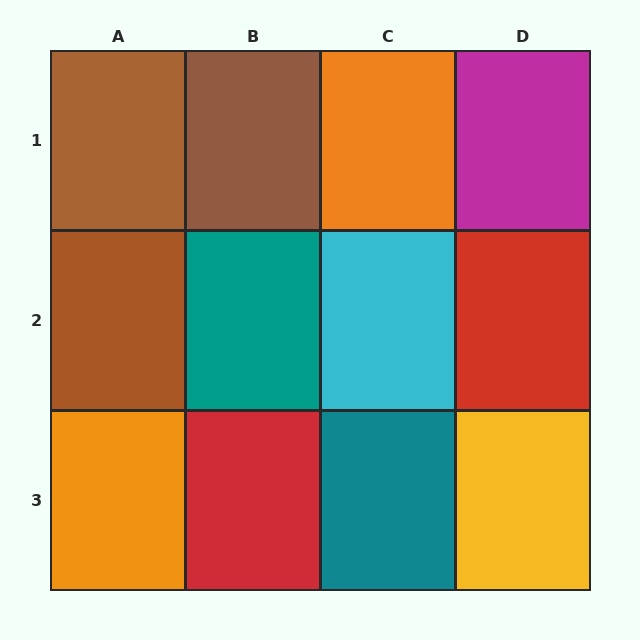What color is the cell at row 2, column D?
Red.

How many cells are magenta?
1 cell is magenta.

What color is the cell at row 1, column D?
Magenta.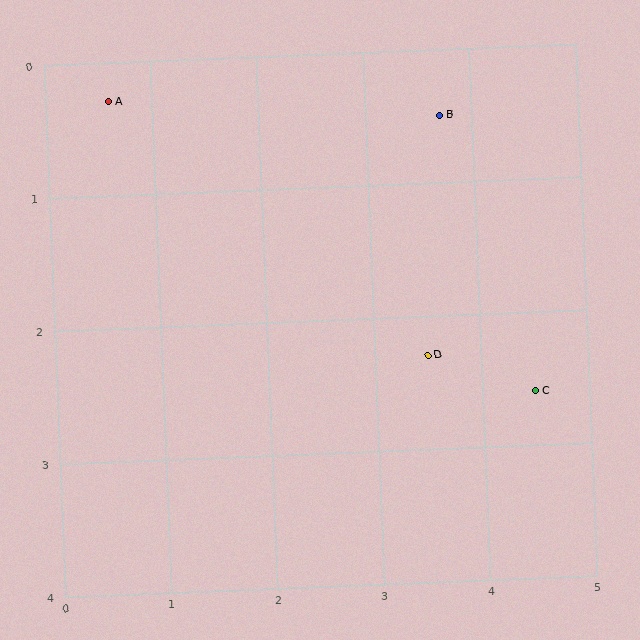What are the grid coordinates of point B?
Point B is at approximately (3.7, 0.5).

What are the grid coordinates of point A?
Point A is at approximately (0.6, 0.3).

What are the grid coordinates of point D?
Point D is at approximately (3.5, 2.3).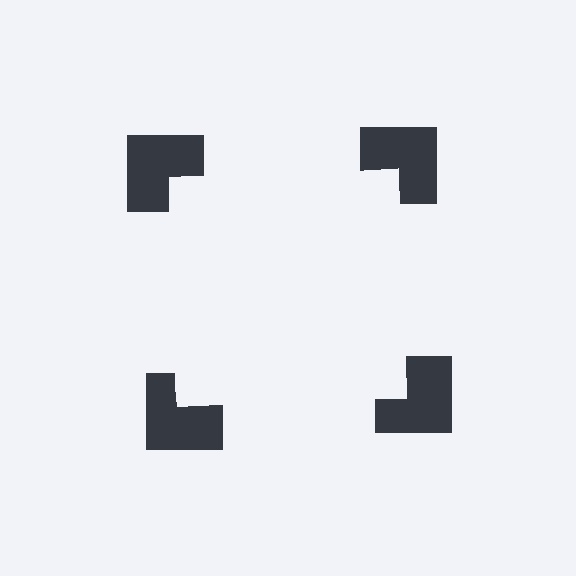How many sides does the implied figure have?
4 sides.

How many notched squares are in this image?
There are 4 — one at each vertex of the illusory square.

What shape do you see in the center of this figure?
An illusory square — its edges are inferred from the aligned wedge cuts in the notched squares, not physically drawn.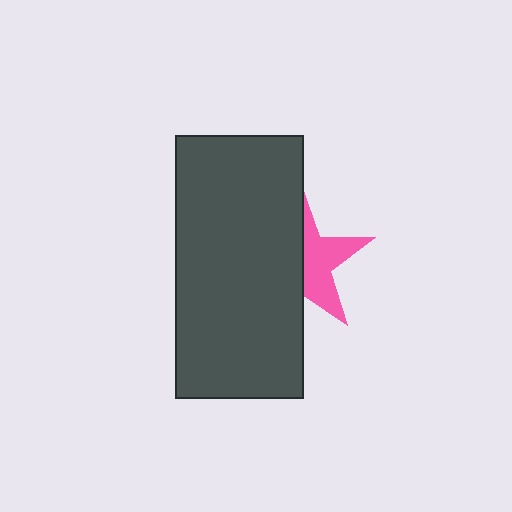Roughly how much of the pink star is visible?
About half of it is visible (roughly 46%).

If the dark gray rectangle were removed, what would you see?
You would see the complete pink star.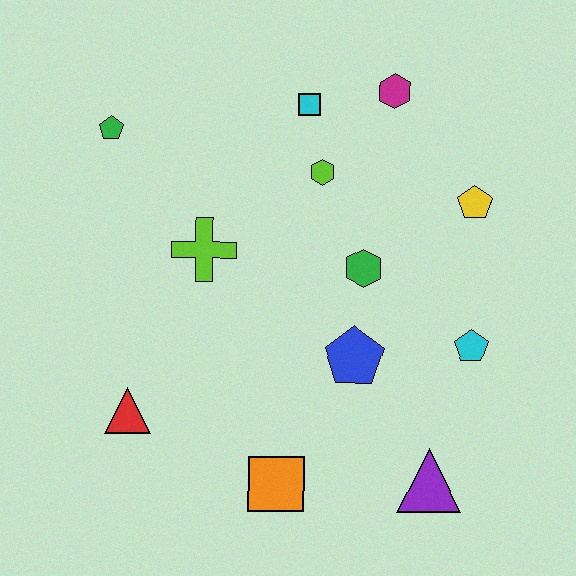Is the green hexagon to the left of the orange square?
No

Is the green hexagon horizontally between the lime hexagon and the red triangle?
No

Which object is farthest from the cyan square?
The purple triangle is farthest from the cyan square.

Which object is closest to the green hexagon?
The blue pentagon is closest to the green hexagon.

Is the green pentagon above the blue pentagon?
Yes